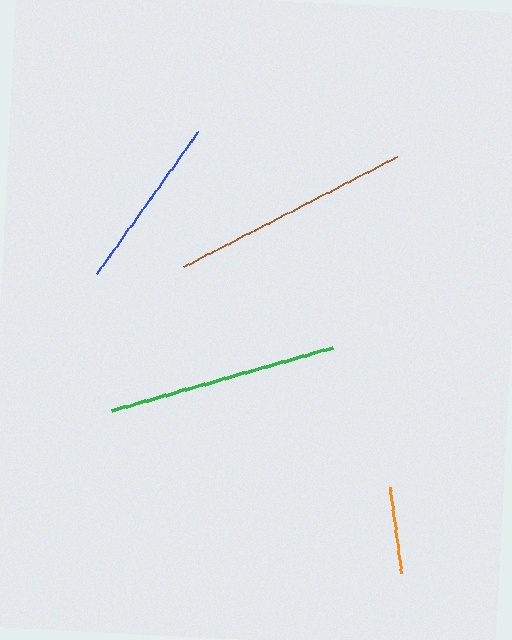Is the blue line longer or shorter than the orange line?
The blue line is longer than the orange line.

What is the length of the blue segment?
The blue segment is approximately 174 pixels long.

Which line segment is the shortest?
The orange line is the shortest at approximately 87 pixels.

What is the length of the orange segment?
The orange segment is approximately 87 pixels long.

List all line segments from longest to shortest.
From longest to shortest: brown, green, blue, orange.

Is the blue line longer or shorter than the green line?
The green line is longer than the blue line.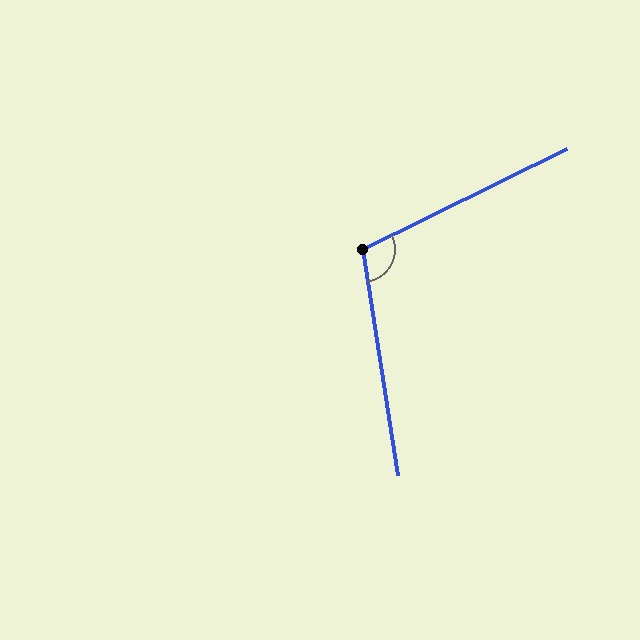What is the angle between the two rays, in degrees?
Approximately 107 degrees.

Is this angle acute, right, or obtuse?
It is obtuse.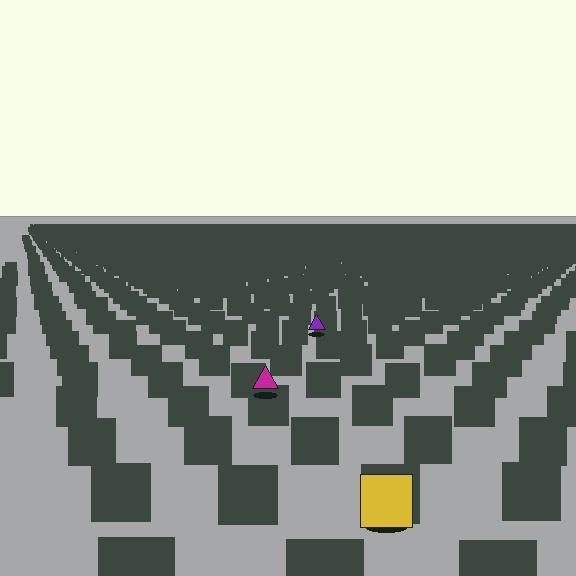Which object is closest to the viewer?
The yellow square is closest. The texture marks near it are larger and more spread out.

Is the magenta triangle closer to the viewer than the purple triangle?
Yes. The magenta triangle is closer — you can tell from the texture gradient: the ground texture is coarser near it.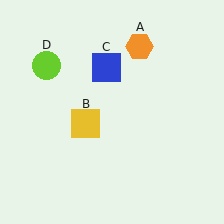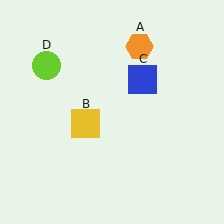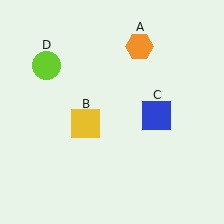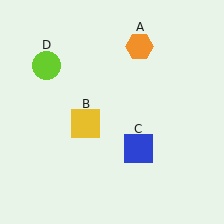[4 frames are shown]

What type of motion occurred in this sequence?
The blue square (object C) rotated clockwise around the center of the scene.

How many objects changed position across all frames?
1 object changed position: blue square (object C).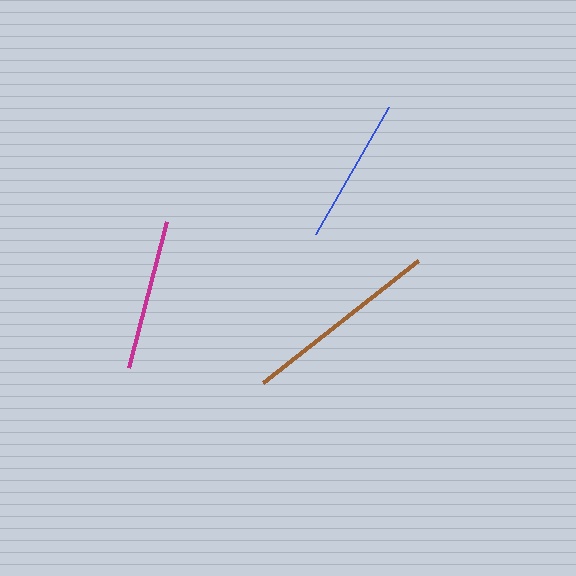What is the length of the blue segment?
The blue segment is approximately 146 pixels long.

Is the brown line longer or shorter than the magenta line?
The brown line is longer than the magenta line.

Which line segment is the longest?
The brown line is the longest at approximately 197 pixels.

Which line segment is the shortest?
The blue line is the shortest at approximately 146 pixels.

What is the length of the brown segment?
The brown segment is approximately 197 pixels long.